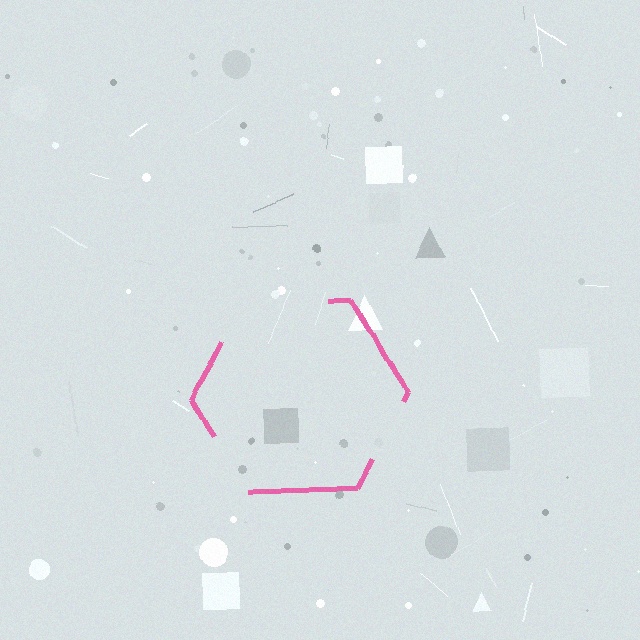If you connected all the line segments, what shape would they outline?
They would outline a hexagon.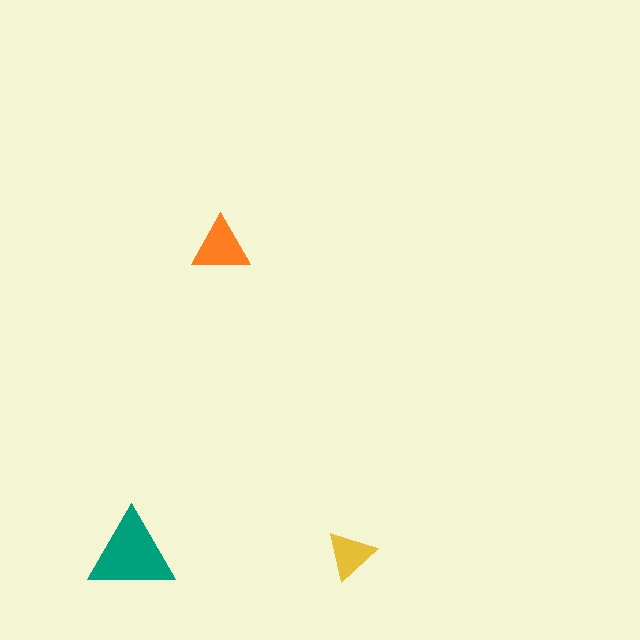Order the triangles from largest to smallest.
the teal one, the orange one, the yellow one.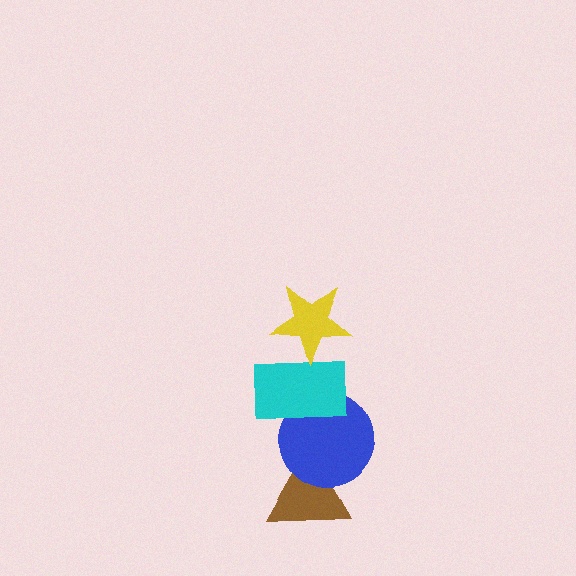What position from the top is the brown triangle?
The brown triangle is 4th from the top.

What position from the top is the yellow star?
The yellow star is 1st from the top.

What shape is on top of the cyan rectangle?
The yellow star is on top of the cyan rectangle.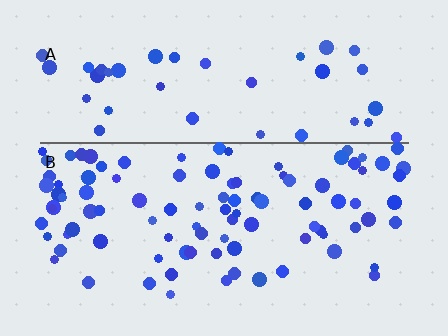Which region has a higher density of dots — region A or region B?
B (the bottom).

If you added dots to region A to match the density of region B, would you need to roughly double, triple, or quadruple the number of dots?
Approximately double.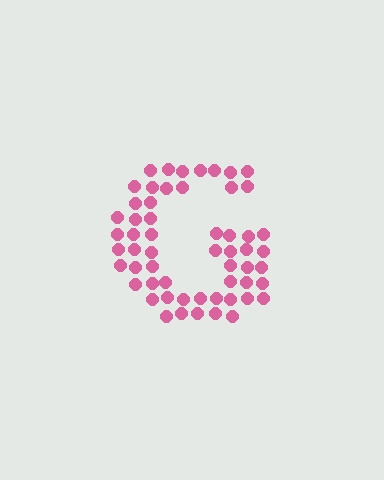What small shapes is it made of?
It is made of small circles.